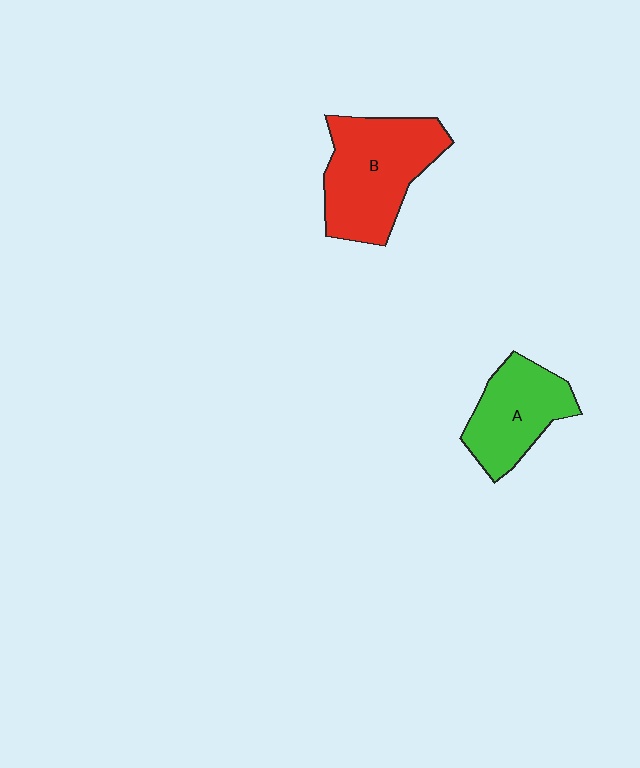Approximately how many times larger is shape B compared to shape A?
Approximately 1.4 times.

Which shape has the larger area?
Shape B (red).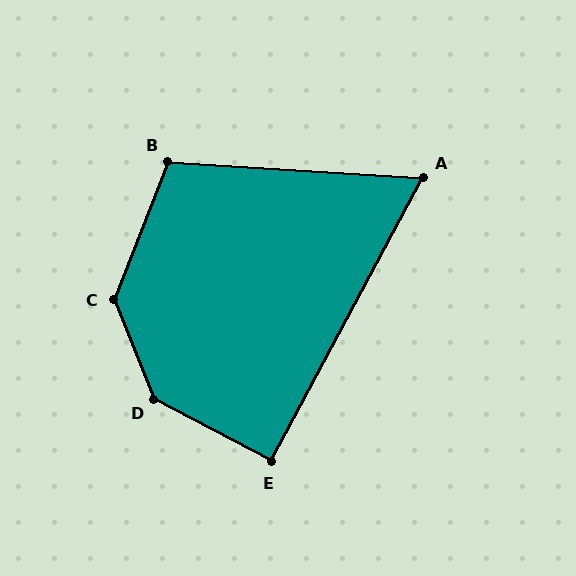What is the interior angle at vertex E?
Approximately 90 degrees (approximately right).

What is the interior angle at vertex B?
Approximately 108 degrees (obtuse).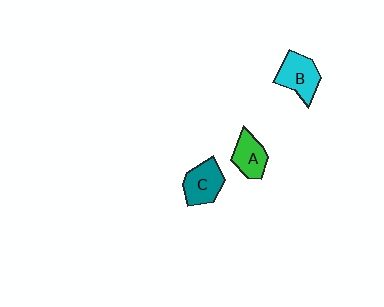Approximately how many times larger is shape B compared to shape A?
Approximately 1.2 times.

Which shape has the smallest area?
Shape A (green).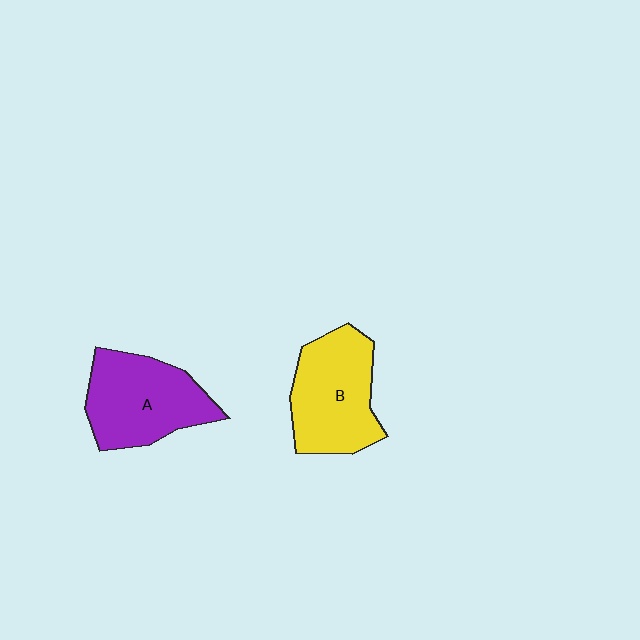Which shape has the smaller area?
Shape B (yellow).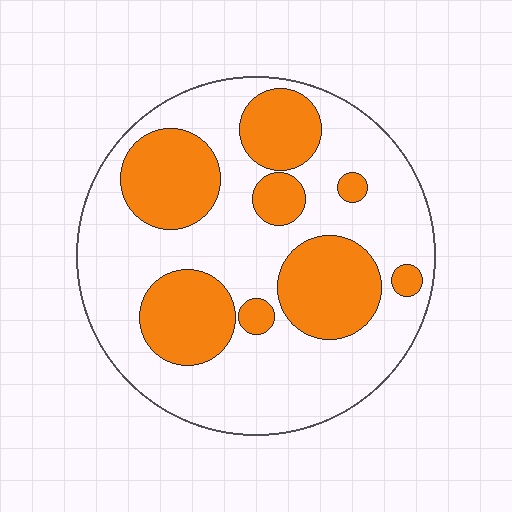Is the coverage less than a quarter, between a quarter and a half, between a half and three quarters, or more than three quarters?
Between a quarter and a half.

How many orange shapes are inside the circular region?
8.